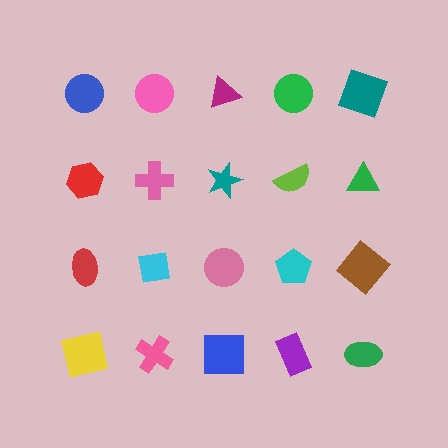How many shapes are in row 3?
5 shapes.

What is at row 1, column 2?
A pink circle.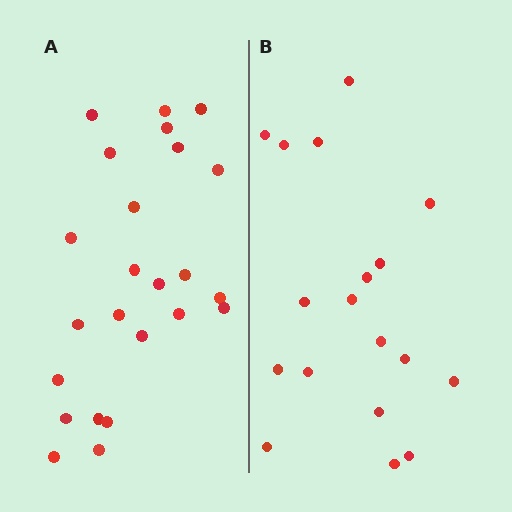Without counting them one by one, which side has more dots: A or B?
Region A (the left region) has more dots.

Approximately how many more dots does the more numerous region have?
Region A has about 6 more dots than region B.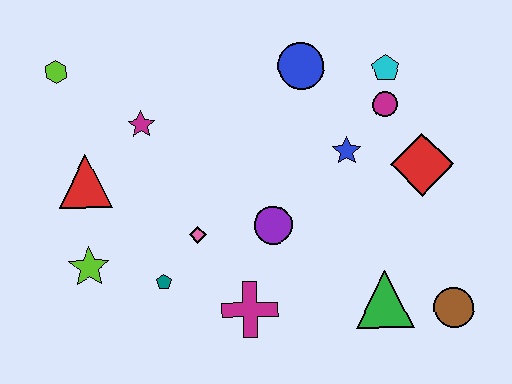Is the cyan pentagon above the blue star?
Yes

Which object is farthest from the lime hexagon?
The brown circle is farthest from the lime hexagon.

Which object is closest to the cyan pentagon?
The magenta circle is closest to the cyan pentagon.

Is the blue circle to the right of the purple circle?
Yes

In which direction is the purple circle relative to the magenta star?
The purple circle is to the right of the magenta star.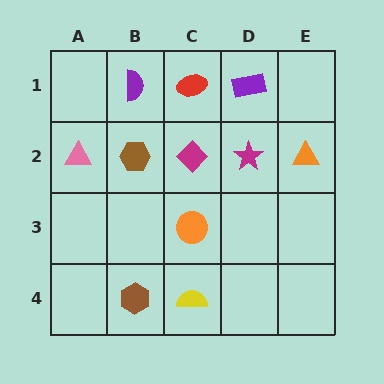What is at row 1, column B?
A purple semicircle.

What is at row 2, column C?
A magenta diamond.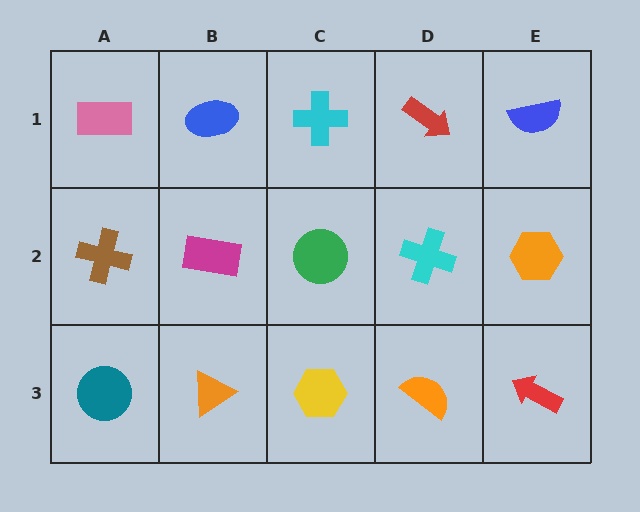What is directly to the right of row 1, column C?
A red arrow.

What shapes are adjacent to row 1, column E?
An orange hexagon (row 2, column E), a red arrow (row 1, column D).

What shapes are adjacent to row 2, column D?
A red arrow (row 1, column D), an orange semicircle (row 3, column D), a green circle (row 2, column C), an orange hexagon (row 2, column E).